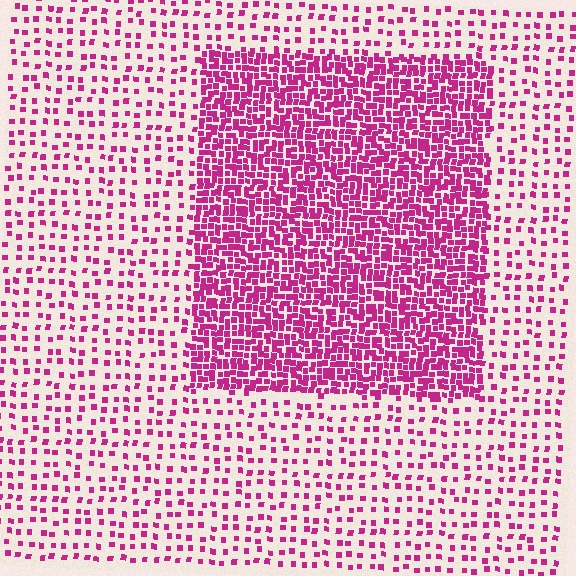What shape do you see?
I see a rectangle.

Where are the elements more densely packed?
The elements are more densely packed inside the rectangle boundary.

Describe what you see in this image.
The image contains small magenta elements arranged at two different densities. A rectangle-shaped region is visible where the elements are more densely packed than the surrounding area.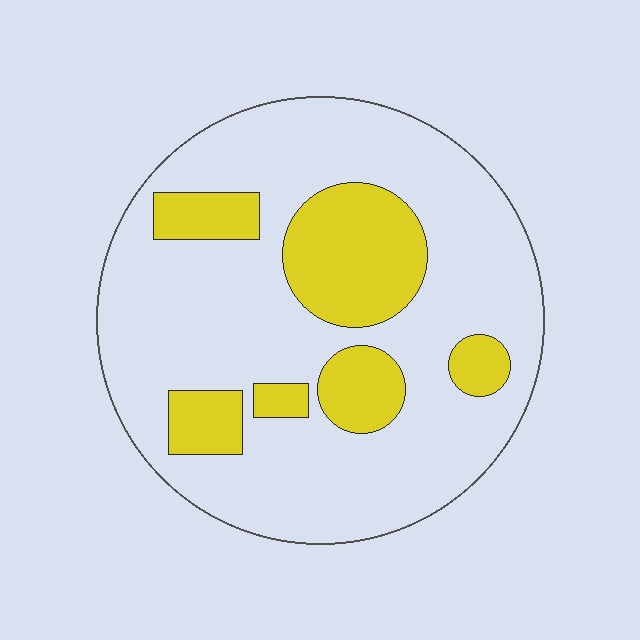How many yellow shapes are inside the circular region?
6.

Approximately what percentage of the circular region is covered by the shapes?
Approximately 25%.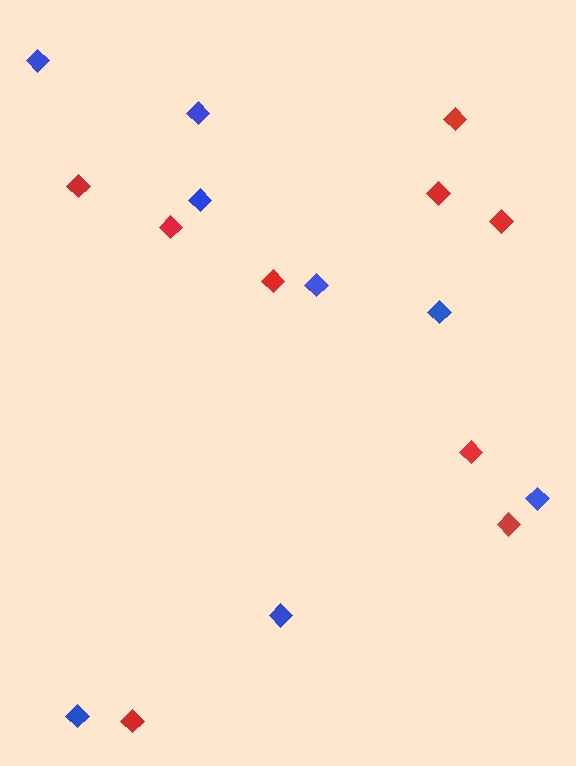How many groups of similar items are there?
There are 2 groups: one group of red diamonds (9) and one group of blue diamonds (8).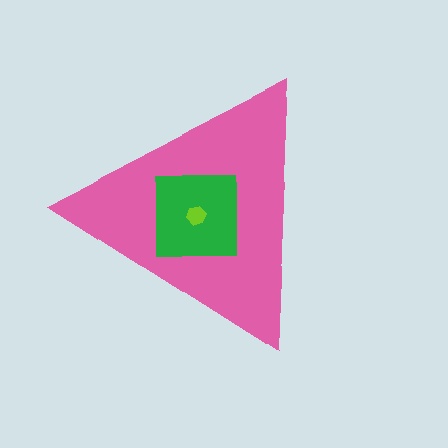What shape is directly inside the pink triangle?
The green square.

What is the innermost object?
The lime hexagon.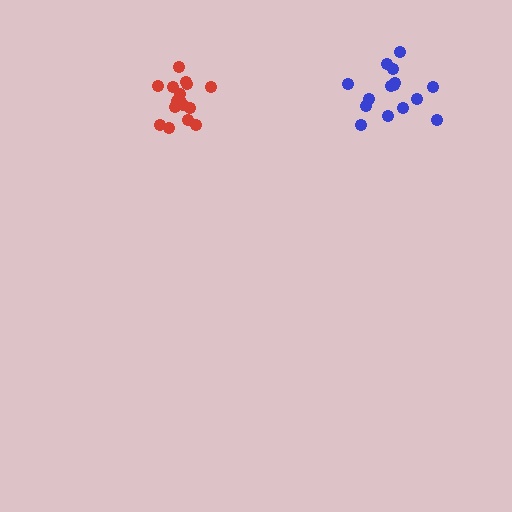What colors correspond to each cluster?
The clusters are colored: blue, red.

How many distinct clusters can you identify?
There are 2 distinct clusters.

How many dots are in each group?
Group 1: 15 dots, Group 2: 16 dots (31 total).